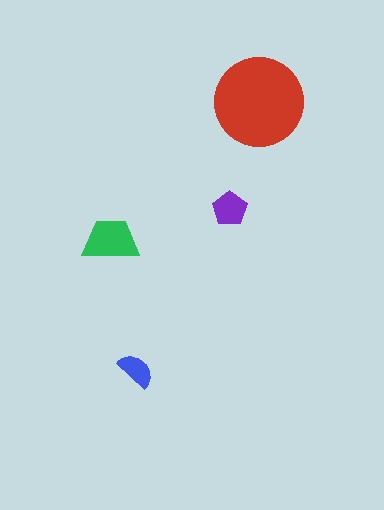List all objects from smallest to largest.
The blue semicircle, the purple pentagon, the green trapezoid, the red circle.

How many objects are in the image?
There are 4 objects in the image.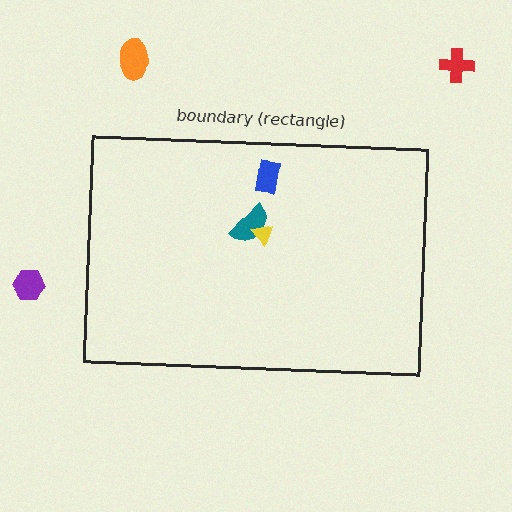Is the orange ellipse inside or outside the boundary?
Outside.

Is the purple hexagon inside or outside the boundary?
Outside.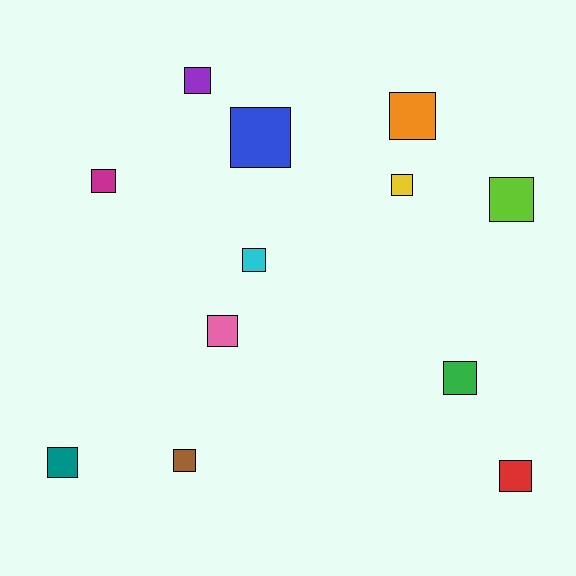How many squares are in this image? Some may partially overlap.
There are 12 squares.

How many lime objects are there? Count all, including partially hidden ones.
There is 1 lime object.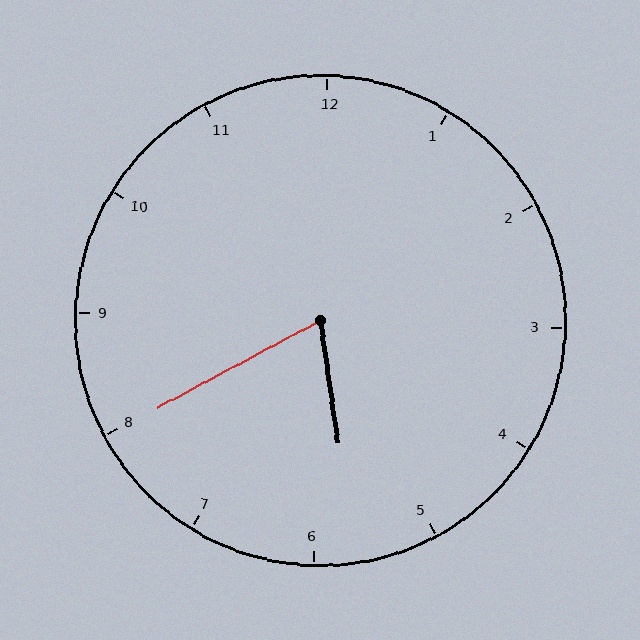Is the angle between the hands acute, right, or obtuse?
It is acute.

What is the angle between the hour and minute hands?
Approximately 70 degrees.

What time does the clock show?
5:40.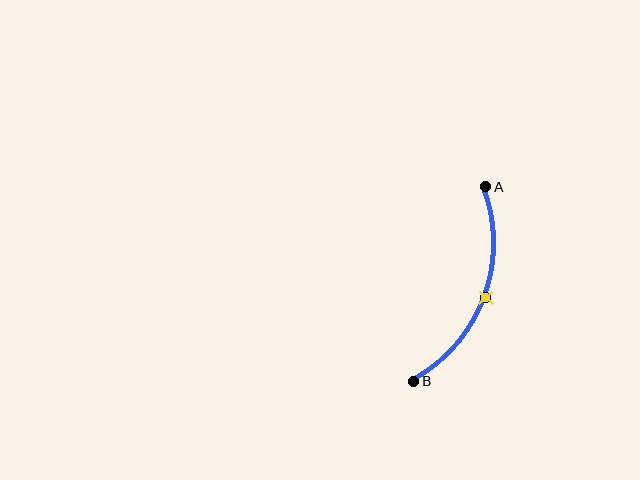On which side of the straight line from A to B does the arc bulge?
The arc bulges to the right of the straight line connecting A and B.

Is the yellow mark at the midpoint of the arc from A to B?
Yes. The yellow mark lies on the arc at equal arc-length from both A and B — it is the arc midpoint.